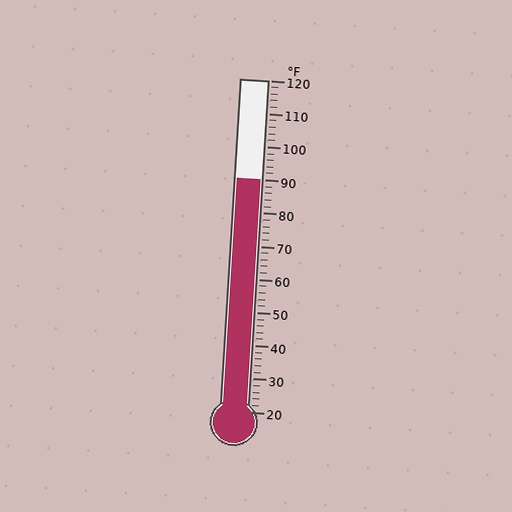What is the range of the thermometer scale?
The thermometer scale ranges from 20°F to 120°F.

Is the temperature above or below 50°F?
The temperature is above 50°F.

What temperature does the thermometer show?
The thermometer shows approximately 90°F.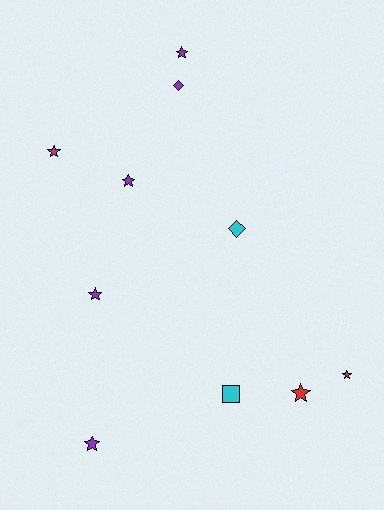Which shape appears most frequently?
Star, with 7 objects.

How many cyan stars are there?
There are no cyan stars.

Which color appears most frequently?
Purple, with 5 objects.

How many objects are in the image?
There are 10 objects.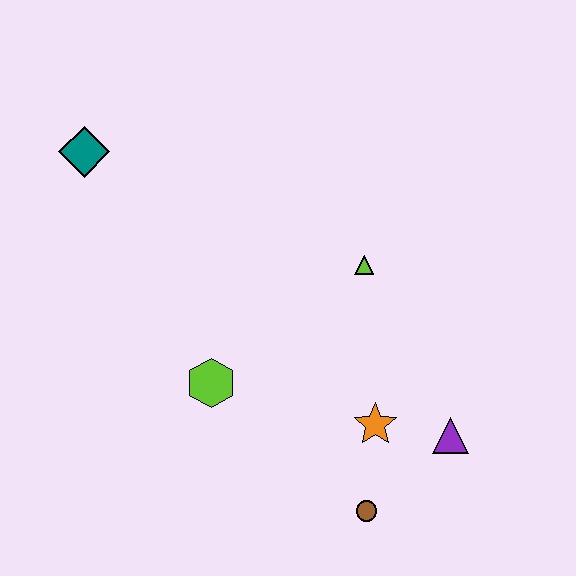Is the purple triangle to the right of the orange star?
Yes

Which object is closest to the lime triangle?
The orange star is closest to the lime triangle.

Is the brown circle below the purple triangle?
Yes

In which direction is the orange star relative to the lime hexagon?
The orange star is to the right of the lime hexagon.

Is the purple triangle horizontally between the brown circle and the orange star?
No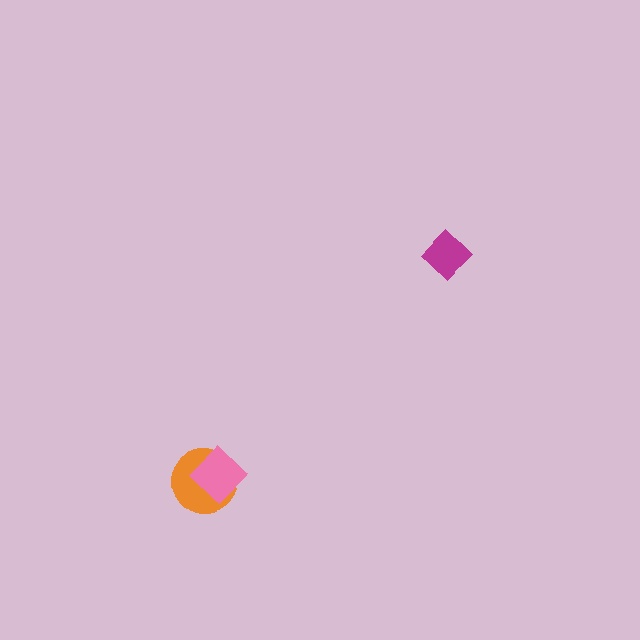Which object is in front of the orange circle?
The pink diamond is in front of the orange circle.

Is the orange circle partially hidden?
Yes, it is partially covered by another shape.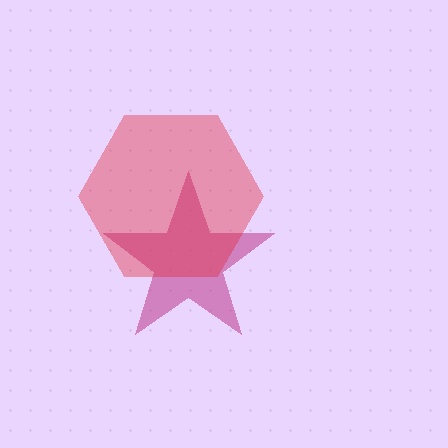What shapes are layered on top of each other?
The layered shapes are: a magenta star, a red hexagon.